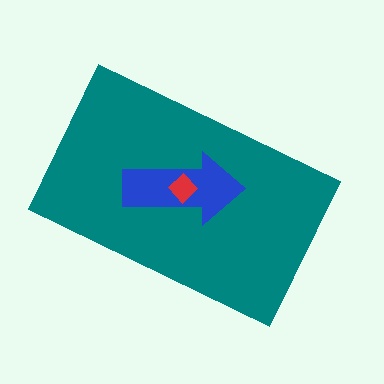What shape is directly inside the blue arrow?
The red diamond.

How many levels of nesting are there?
3.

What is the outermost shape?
The teal rectangle.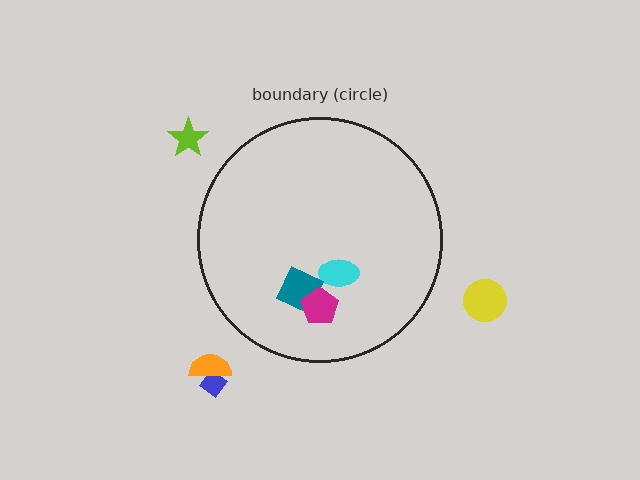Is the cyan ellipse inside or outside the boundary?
Inside.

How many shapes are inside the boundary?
3 inside, 4 outside.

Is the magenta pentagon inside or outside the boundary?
Inside.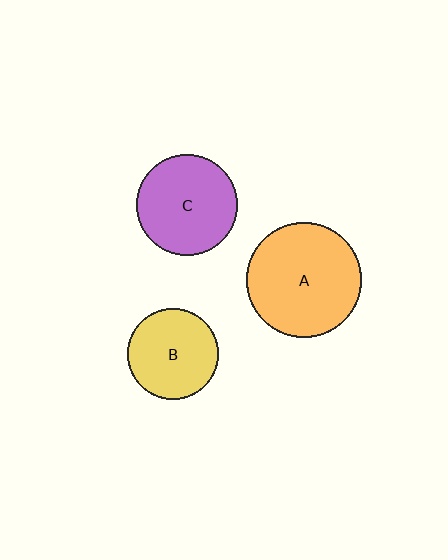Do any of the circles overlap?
No, none of the circles overlap.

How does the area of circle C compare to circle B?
Approximately 1.2 times.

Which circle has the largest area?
Circle A (orange).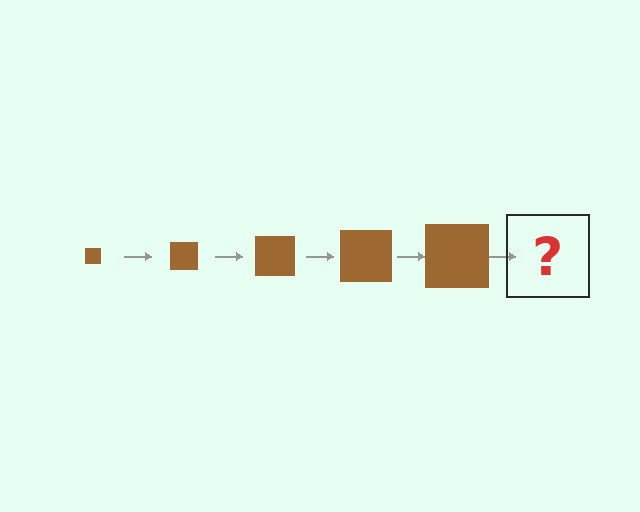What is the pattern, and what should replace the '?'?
The pattern is that the square gets progressively larger each step. The '?' should be a brown square, larger than the previous one.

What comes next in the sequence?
The next element should be a brown square, larger than the previous one.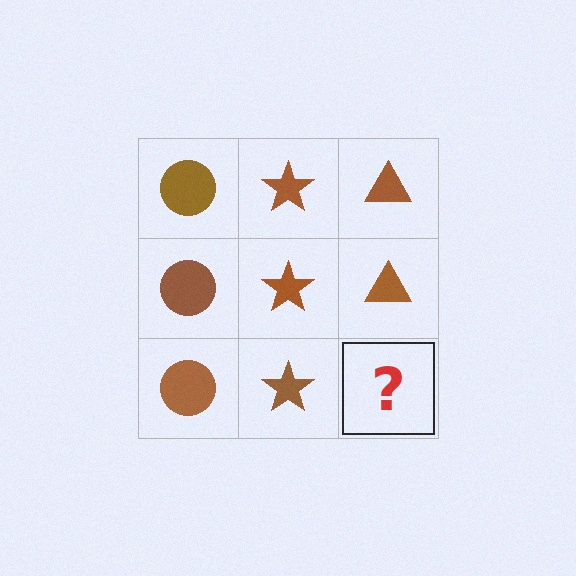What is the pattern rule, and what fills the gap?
The rule is that each column has a consistent shape. The gap should be filled with a brown triangle.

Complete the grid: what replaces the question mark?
The question mark should be replaced with a brown triangle.